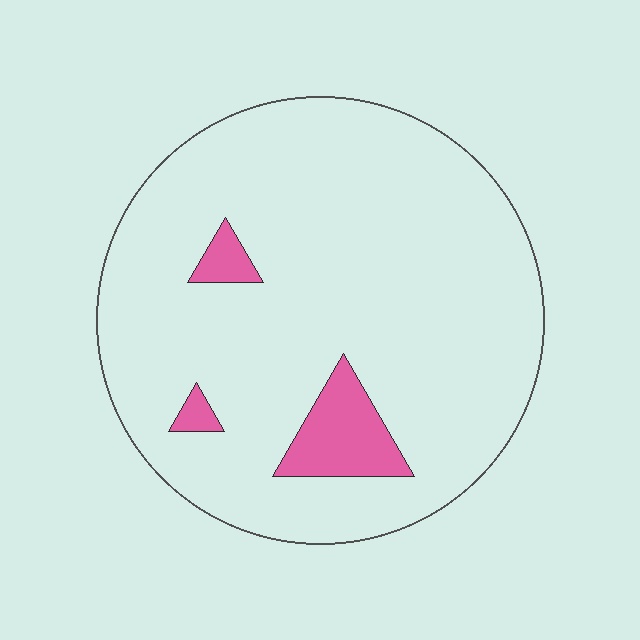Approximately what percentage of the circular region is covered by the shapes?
Approximately 10%.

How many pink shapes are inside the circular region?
3.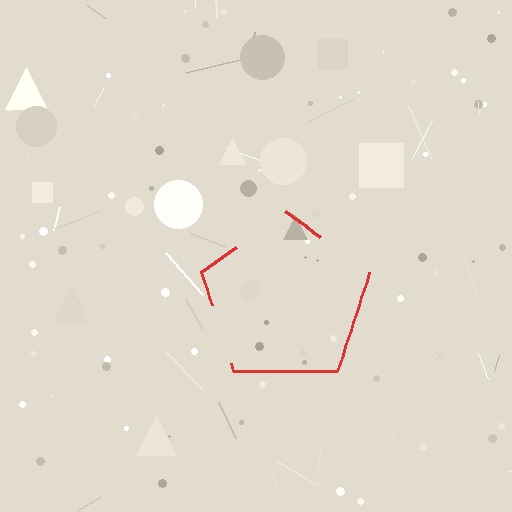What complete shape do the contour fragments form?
The contour fragments form a pentagon.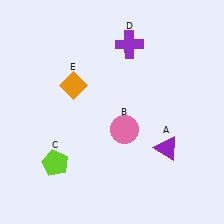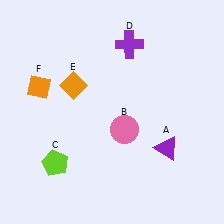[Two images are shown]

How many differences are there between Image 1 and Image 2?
There is 1 difference between the two images.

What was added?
An orange diamond (F) was added in Image 2.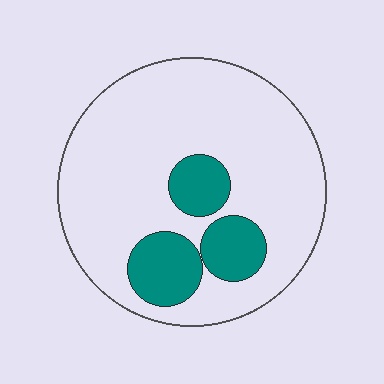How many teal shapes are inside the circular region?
3.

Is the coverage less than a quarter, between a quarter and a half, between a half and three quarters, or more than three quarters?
Less than a quarter.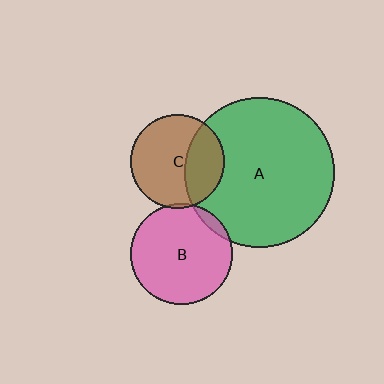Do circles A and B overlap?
Yes.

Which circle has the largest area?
Circle A (green).